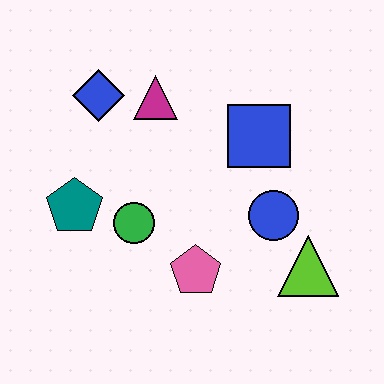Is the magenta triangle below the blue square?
No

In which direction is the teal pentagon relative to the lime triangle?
The teal pentagon is to the left of the lime triangle.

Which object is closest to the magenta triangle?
The blue diamond is closest to the magenta triangle.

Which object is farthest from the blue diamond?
The lime triangle is farthest from the blue diamond.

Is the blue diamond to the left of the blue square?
Yes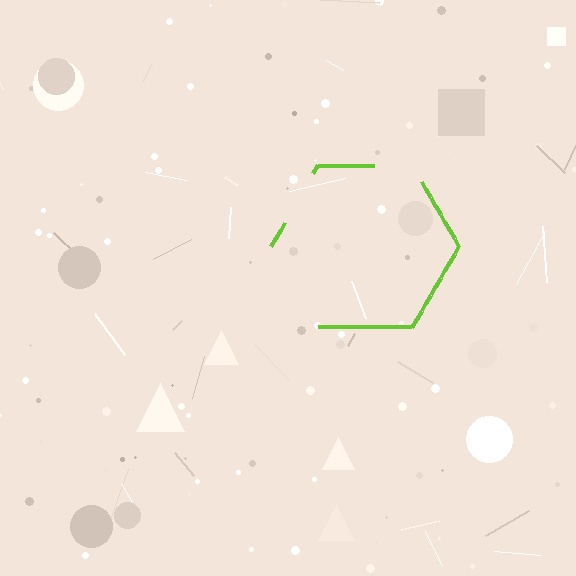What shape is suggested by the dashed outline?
The dashed outline suggests a hexagon.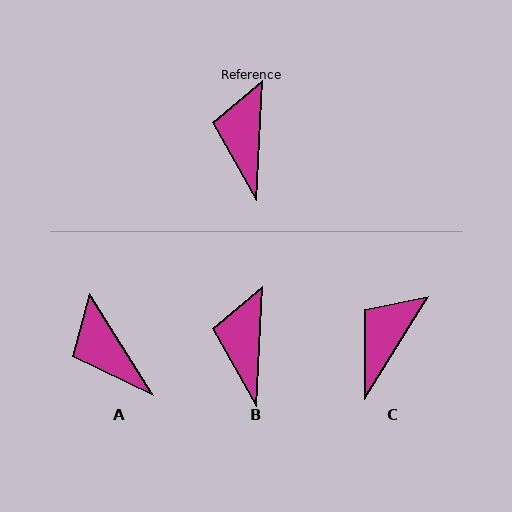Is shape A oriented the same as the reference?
No, it is off by about 35 degrees.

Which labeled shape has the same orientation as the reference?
B.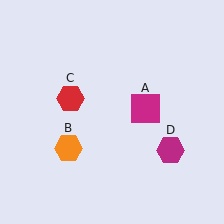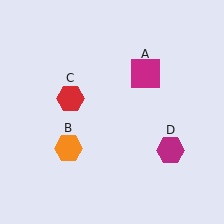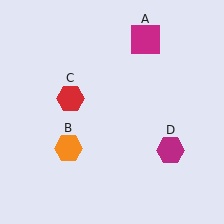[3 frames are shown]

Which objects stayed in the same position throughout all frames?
Orange hexagon (object B) and red hexagon (object C) and magenta hexagon (object D) remained stationary.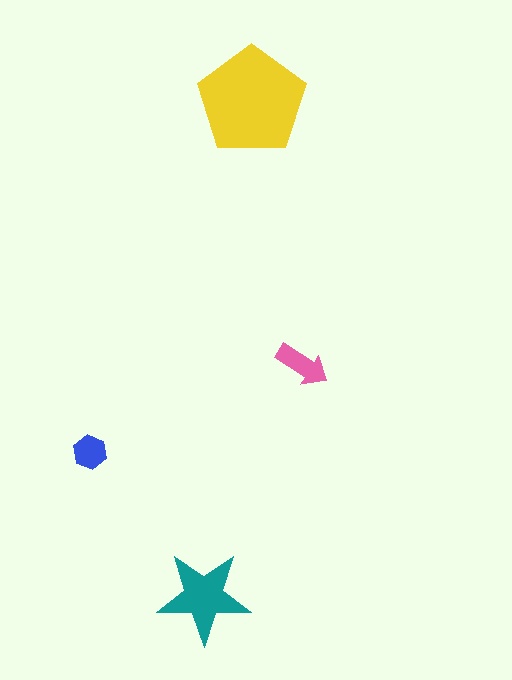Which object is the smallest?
The blue hexagon.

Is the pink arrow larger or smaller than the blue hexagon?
Larger.